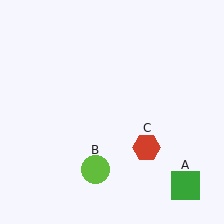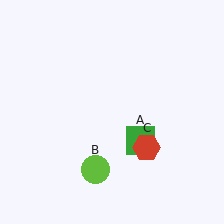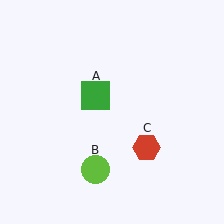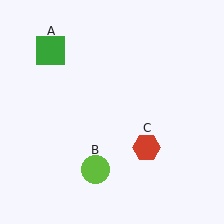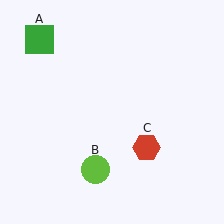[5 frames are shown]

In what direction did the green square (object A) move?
The green square (object A) moved up and to the left.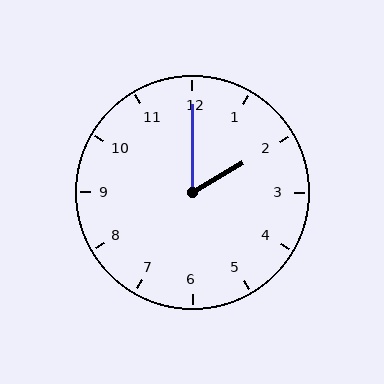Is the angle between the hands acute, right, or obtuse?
It is acute.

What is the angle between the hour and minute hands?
Approximately 60 degrees.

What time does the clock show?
2:00.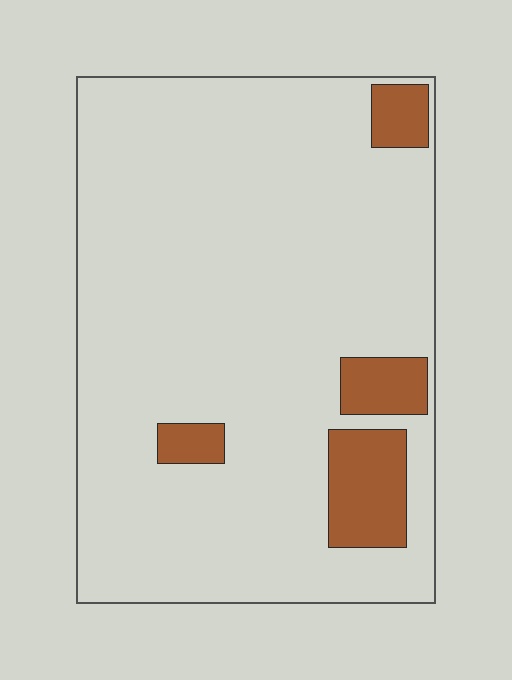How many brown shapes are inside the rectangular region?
4.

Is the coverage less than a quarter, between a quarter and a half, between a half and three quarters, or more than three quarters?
Less than a quarter.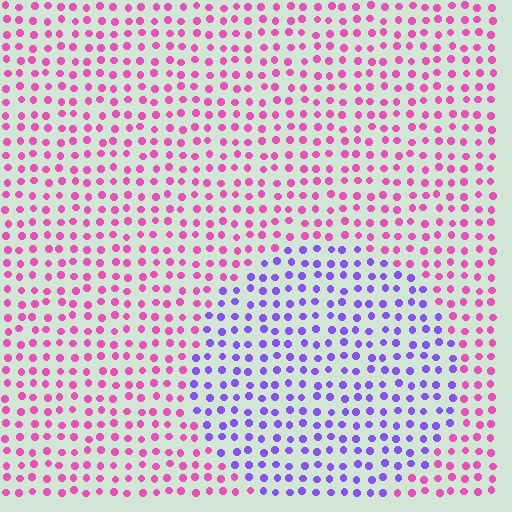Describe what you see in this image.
The image is filled with small pink elements in a uniform arrangement. A circle-shaped region is visible where the elements are tinted to a slightly different hue, forming a subtle color boundary.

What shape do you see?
I see a circle.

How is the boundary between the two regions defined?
The boundary is defined purely by a slight shift in hue (about 59 degrees). Spacing, size, and orientation are identical on both sides.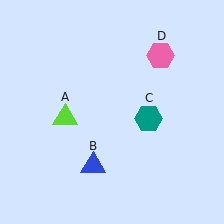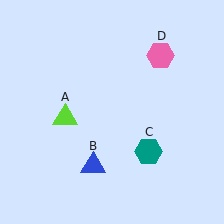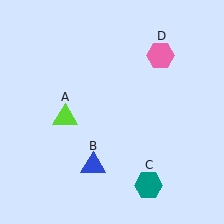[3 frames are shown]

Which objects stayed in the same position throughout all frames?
Lime triangle (object A) and blue triangle (object B) and pink hexagon (object D) remained stationary.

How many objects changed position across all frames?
1 object changed position: teal hexagon (object C).